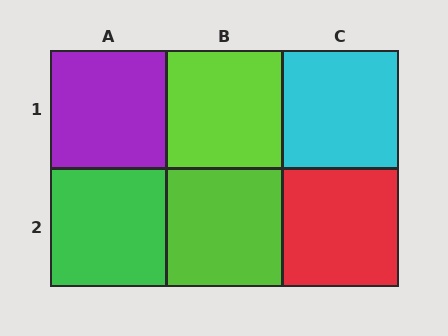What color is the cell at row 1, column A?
Purple.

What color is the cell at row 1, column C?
Cyan.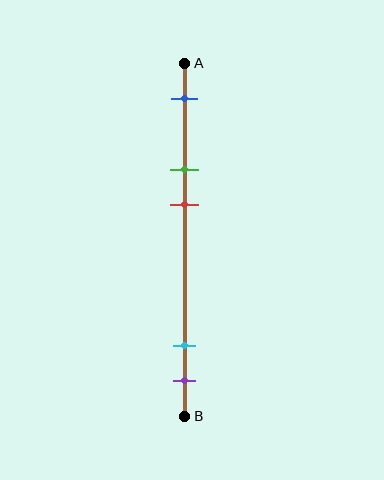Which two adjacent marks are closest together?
The cyan and purple marks are the closest adjacent pair.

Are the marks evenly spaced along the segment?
No, the marks are not evenly spaced.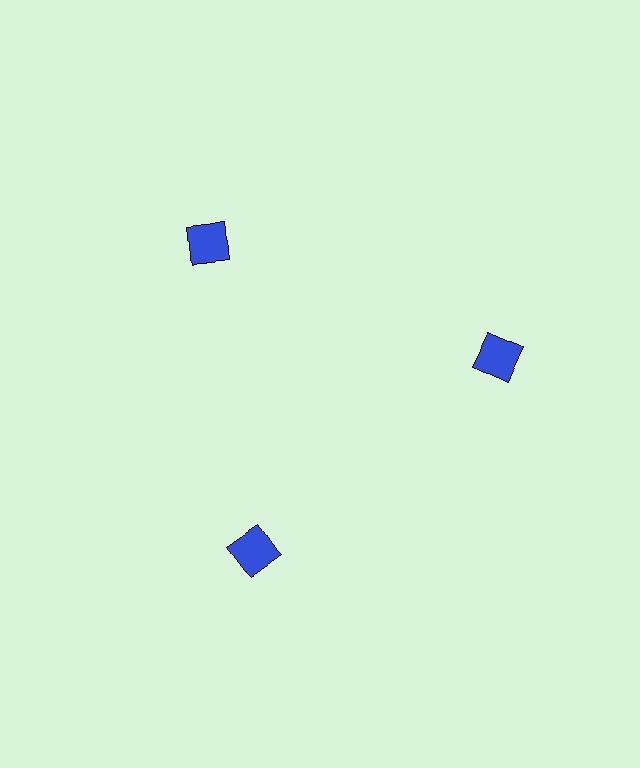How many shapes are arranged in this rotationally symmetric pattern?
There are 3 shapes, arranged in 3 groups of 1.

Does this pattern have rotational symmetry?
Yes, this pattern has 3-fold rotational symmetry. It looks the same after rotating 120 degrees around the center.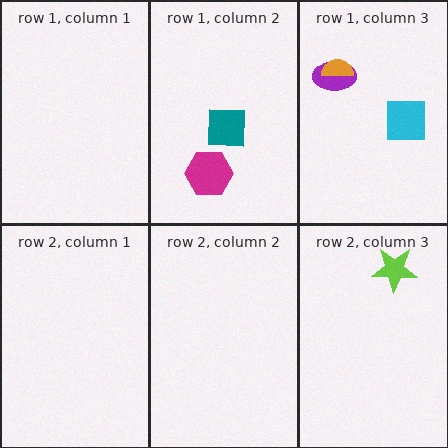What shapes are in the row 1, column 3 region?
The purple ellipse, the orange semicircle, the cyan square.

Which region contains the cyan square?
The row 1, column 3 region.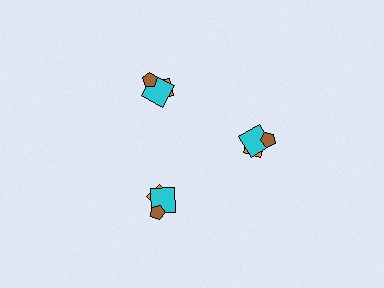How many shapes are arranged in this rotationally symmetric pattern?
There are 9 shapes, arranged in 3 groups of 3.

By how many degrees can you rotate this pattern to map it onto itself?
The pattern maps onto itself every 120 degrees of rotation.